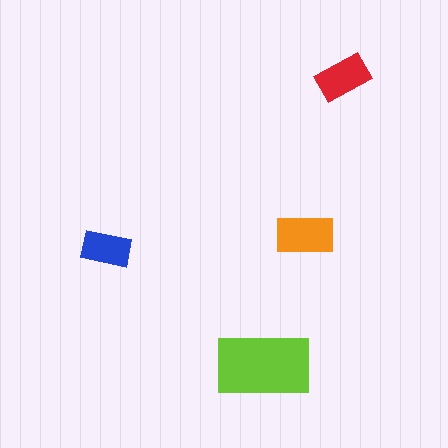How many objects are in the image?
There are 4 objects in the image.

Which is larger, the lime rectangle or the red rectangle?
The lime one.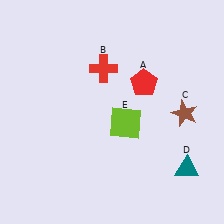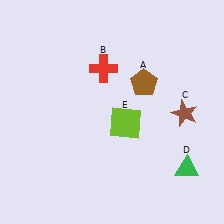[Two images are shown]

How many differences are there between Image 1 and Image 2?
There are 2 differences between the two images.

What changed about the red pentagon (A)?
In Image 1, A is red. In Image 2, it changed to brown.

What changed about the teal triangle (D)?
In Image 1, D is teal. In Image 2, it changed to green.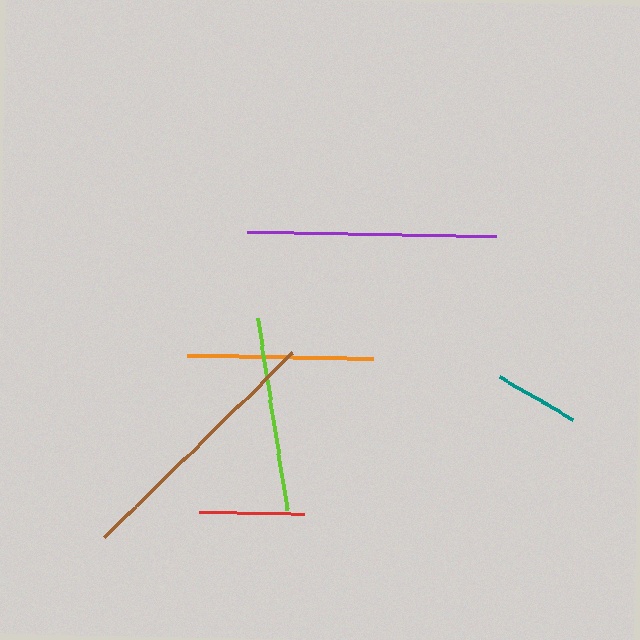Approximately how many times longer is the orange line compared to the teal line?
The orange line is approximately 2.2 times the length of the teal line.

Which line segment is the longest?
The brown line is the longest at approximately 263 pixels.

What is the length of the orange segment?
The orange segment is approximately 186 pixels long.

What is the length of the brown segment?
The brown segment is approximately 263 pixels long.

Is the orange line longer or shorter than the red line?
The orange line is longer than the red line.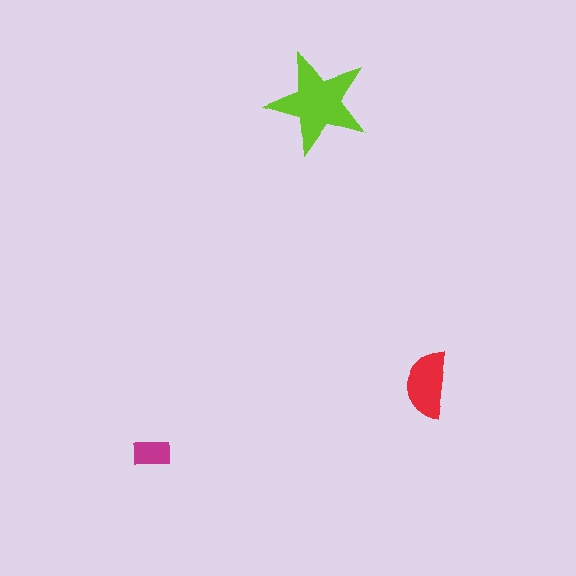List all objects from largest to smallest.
The lime star, the red semicircle, the magenta rectangle.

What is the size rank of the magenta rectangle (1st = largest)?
3rd.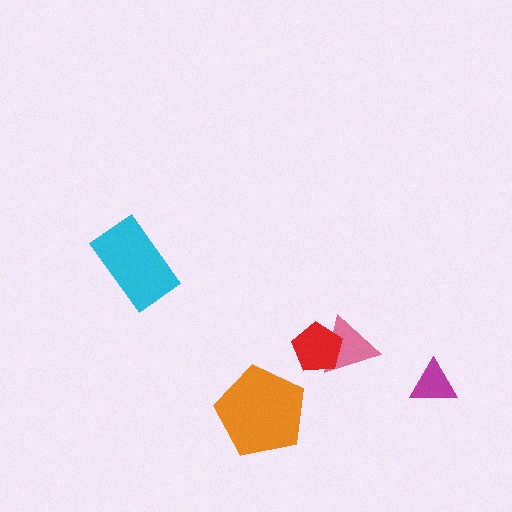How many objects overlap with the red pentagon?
1 object overlaps with the red pentagon.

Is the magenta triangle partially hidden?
No, no other shape covers it.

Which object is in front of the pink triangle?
The red pentagon is in front of the pink triangle.